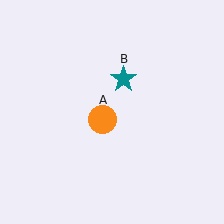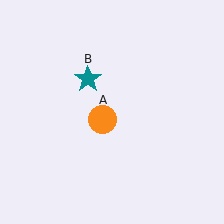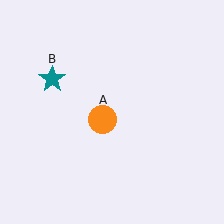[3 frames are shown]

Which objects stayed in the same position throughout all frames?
Orange circle (object A) remained stationary.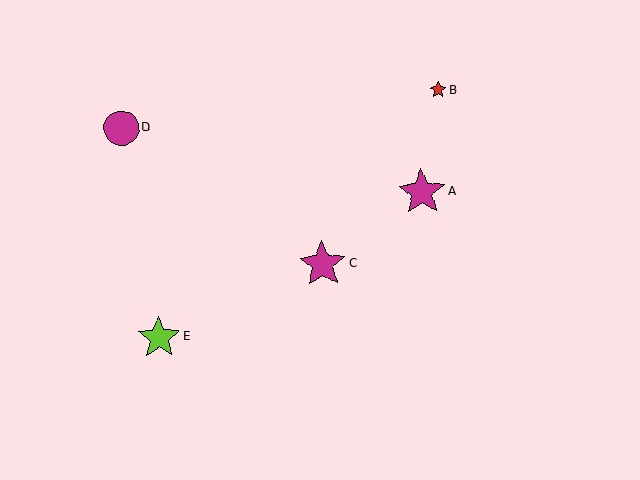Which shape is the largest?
The magenta star (labeled A) is the largest.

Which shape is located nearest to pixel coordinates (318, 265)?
The magenta star (labeled C) at (322, 264) is nearest to that location.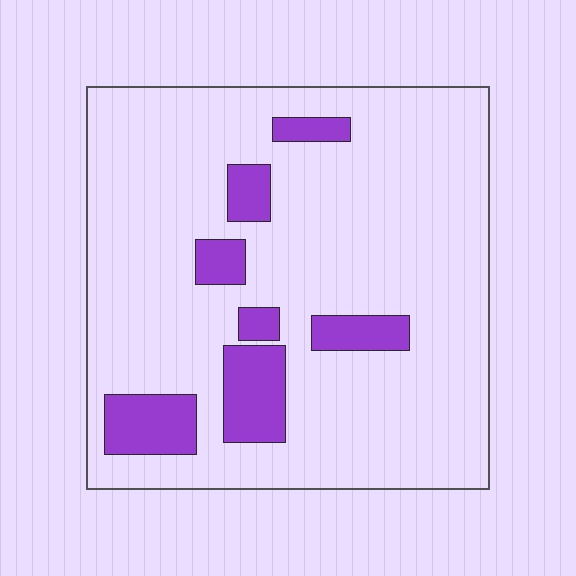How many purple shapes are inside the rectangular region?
7.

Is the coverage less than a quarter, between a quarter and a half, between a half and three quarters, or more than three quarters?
Less than a quarter.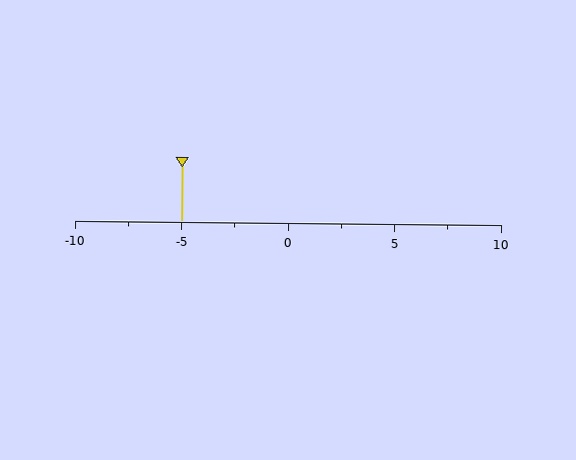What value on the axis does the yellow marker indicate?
The marker indicates approximately -5.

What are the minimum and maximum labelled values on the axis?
The axis runs from -10 to 10.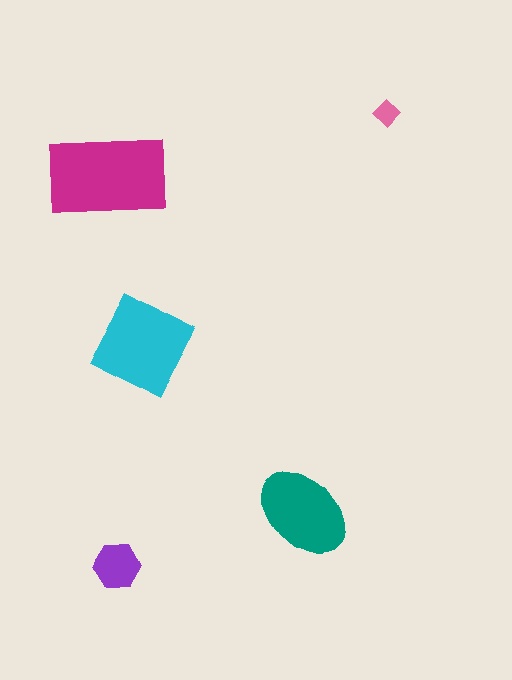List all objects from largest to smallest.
The magenta rectangle, the cyan square, the teal ellipse, the purple hexagon, the pink diamond.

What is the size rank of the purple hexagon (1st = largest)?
4th.